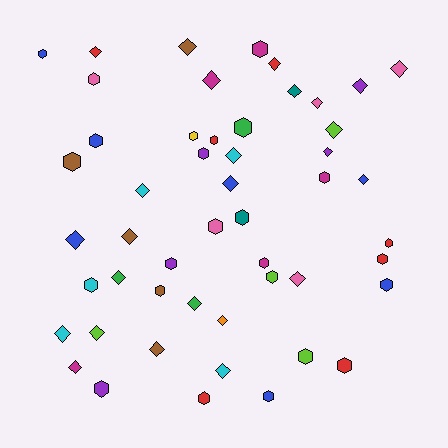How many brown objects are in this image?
There are 5 brown objects.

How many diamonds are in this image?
There are 25 diamonds.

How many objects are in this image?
There are 50 objects.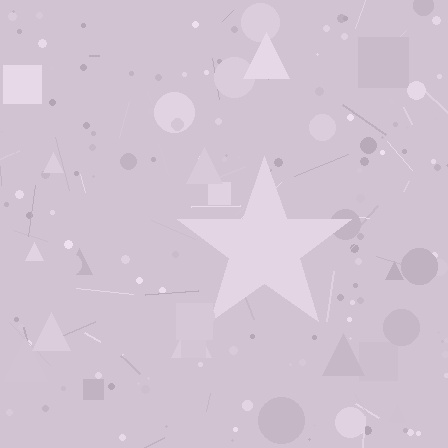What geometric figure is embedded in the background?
A star is embedded in the background.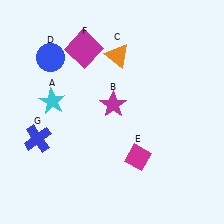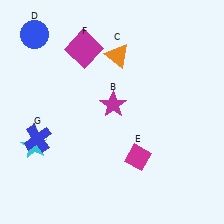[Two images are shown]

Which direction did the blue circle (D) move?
The blue circle (D) moved up.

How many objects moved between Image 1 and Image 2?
2 objects moved between the two images.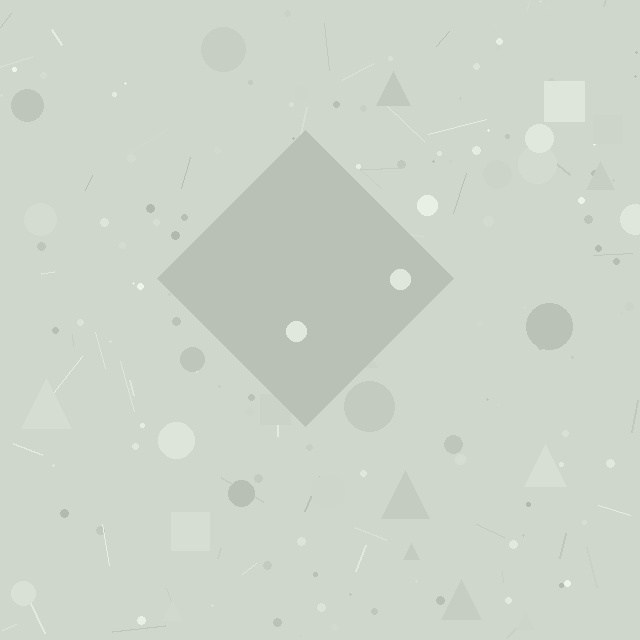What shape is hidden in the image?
A diamond is hidden in the image.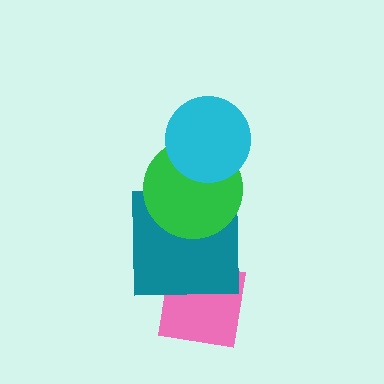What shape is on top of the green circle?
The cyan circle is on top of the green circle.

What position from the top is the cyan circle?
The cyan circle is 1st from the top.